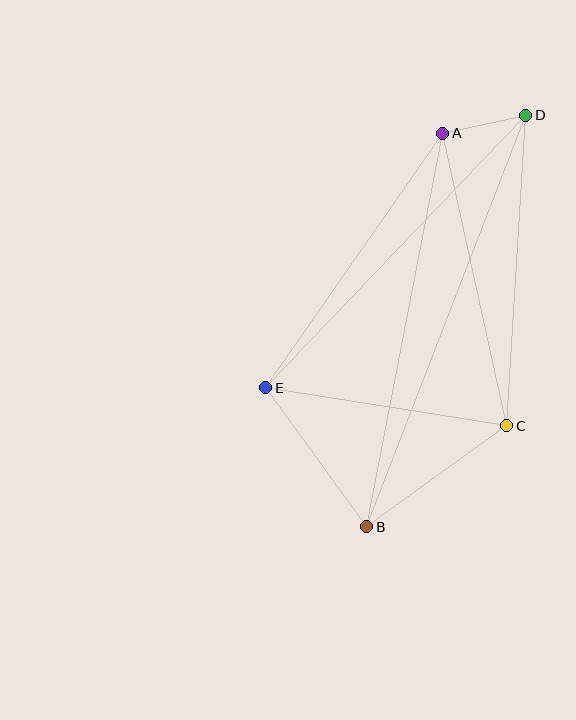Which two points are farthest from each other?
Points B and D are farthest from each other.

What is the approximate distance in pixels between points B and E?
The distance between B and E is approximately 172 pixels.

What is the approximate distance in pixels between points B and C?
The distance between B and C is approximately 172 pixels.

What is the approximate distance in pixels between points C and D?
The distance between C and D is approximately 311 pixels.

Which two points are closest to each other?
Points A and D are closest to each other.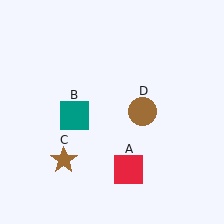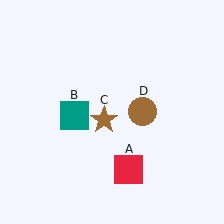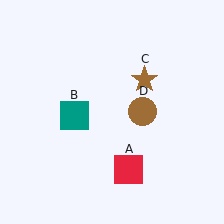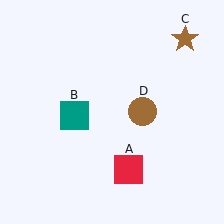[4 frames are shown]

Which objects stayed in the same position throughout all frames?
Red square (object A) and teal square (object B) and brown circle (object D) remained stationary.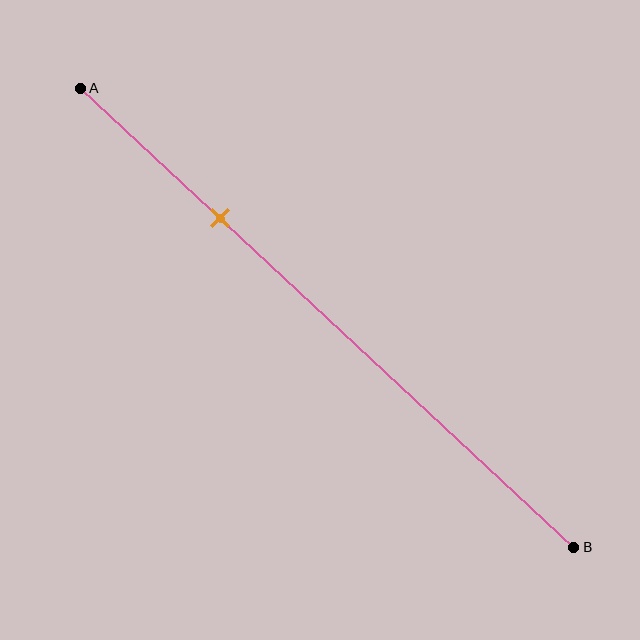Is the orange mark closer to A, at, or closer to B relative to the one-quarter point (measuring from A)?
The orange mark is closer to point B than the one-quarter point of segment AB.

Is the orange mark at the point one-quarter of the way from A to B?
No, the mark is at about 30% from A, not at the 25% one-quarter point.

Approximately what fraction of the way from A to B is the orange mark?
The orange mark is approximately 30% of the way from A to B.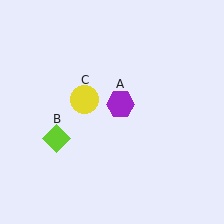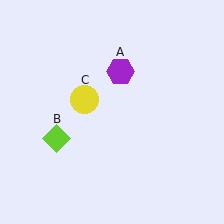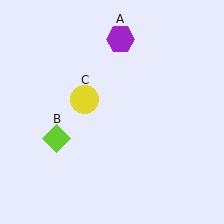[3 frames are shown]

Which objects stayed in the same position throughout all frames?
Lime diamond (object B) and yellow circle (object C) remained stationary.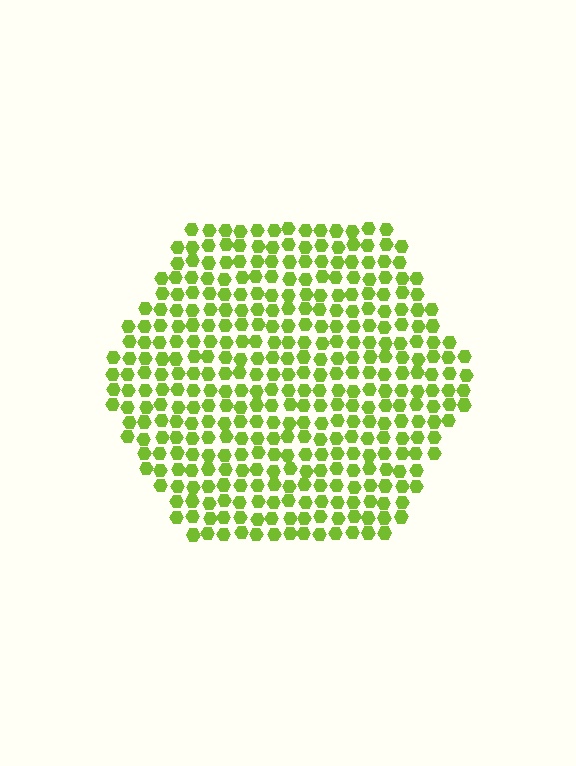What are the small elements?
The small elements are hexagons.